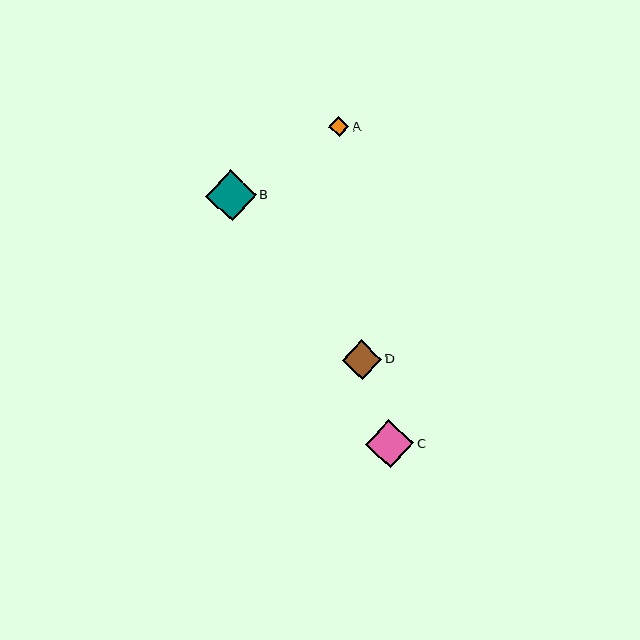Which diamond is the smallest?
Diamond A is the smallest with a size of approximately 20 pixels.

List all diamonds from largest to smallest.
From largest to smallest: B, C, D, A.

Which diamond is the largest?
Diamond B is the largest with a size of approximately 51 pixels.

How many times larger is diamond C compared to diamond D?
Diamond C is approximately 1.2 times the size of diamond D.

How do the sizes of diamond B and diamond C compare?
Diamond B and diamond C are approximately the same size.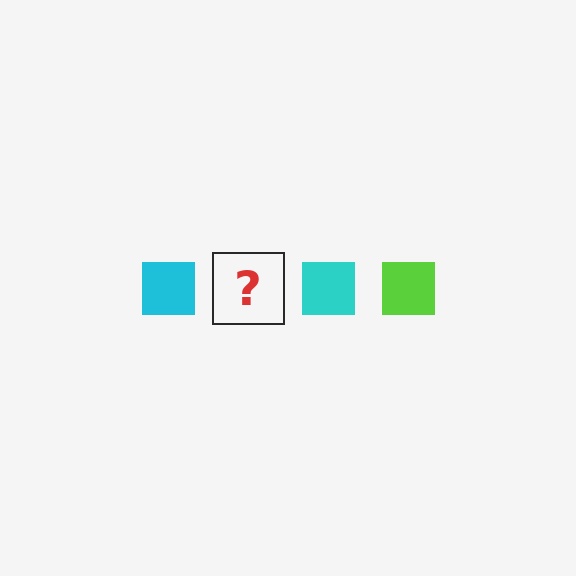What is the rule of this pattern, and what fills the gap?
The rule is that the pattern cycles through cyan, lime squares. The gap should be filled with a lime square.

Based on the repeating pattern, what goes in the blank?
The blank should be a lime square.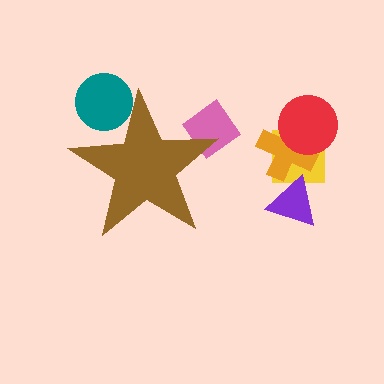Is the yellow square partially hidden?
No, the yellow square is fully visible.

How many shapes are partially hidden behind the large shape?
2 shapes are partially hidden.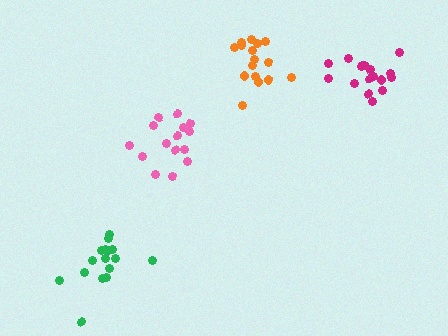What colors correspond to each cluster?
The clusters are colored: magenta, green, pink, orange.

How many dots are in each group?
Group 1: 17 dots, Group 2: 16 dots, Group 3: 15 dots, Group 4: 16 dots (64 total).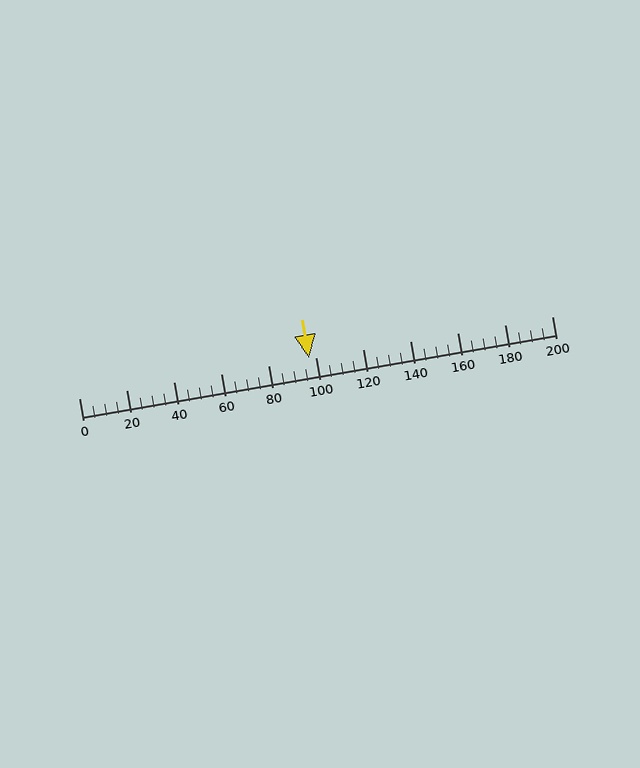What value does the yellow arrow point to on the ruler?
The yellow arrow points to approximately 97.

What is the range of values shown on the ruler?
The ruler shows values from 0 to 200.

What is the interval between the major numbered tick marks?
The major tick marks are spaced 20 units apart.